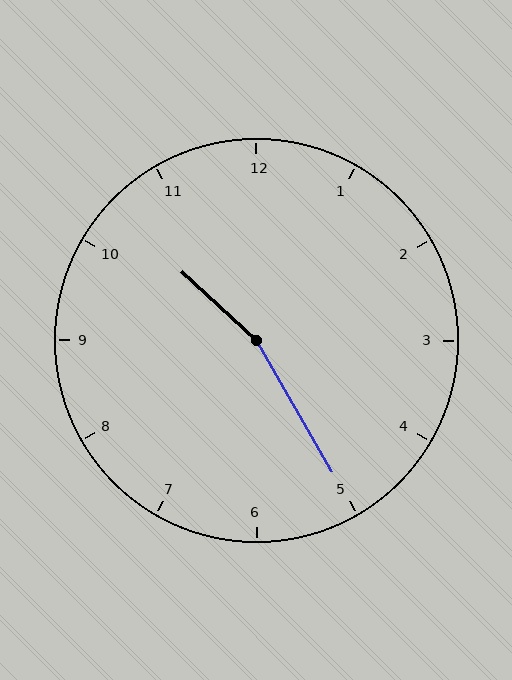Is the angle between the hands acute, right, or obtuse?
It is obtuse.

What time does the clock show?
10:25.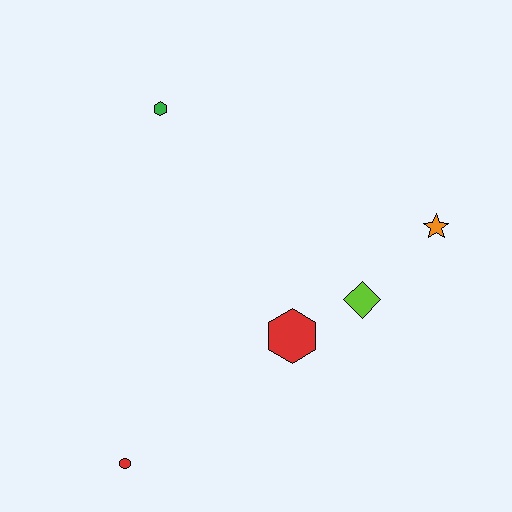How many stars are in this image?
There is 1 star.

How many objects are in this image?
There are 5 objects.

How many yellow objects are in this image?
There are no yellow objects.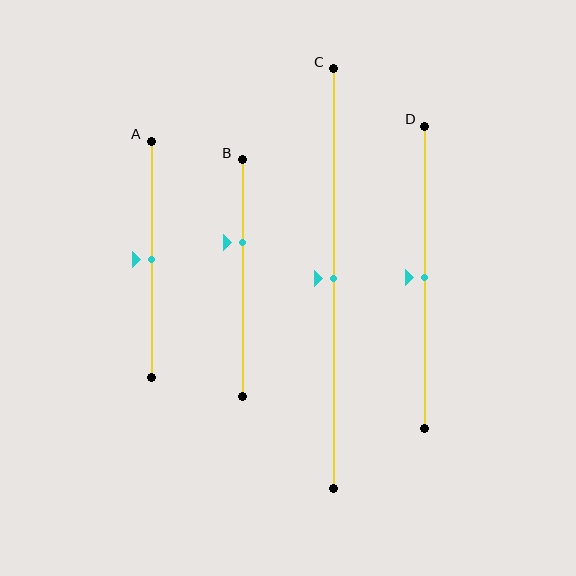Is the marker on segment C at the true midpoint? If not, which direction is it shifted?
Yes, the marker on segment C is at the true midpoint.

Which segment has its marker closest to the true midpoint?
Segment A has its marker closest to the true midpoint.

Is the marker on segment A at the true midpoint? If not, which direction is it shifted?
Yes, the marker on segment A is at the true midpoint.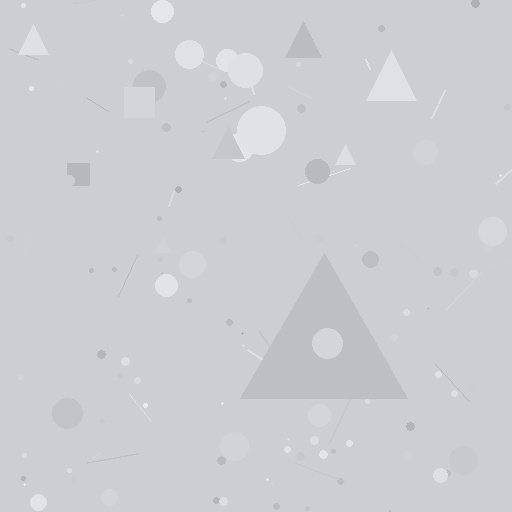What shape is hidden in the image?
A triangle is hidden in the image.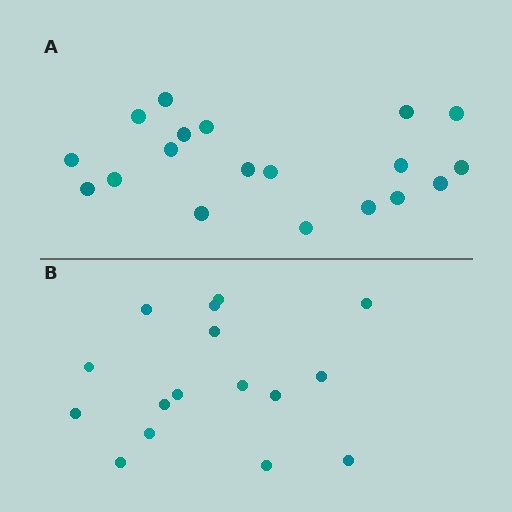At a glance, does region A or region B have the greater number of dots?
Region A (the top region) has more dots.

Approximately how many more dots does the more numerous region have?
Region A has just a few more — roughly 2 or 3 more dots than region B.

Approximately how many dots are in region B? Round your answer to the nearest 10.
About 20 dots. (The exact count is 16, which rounds to 20.)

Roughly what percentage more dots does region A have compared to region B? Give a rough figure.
About 20% more.